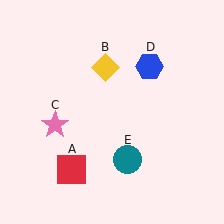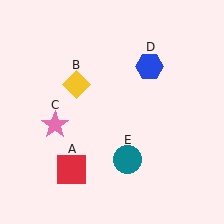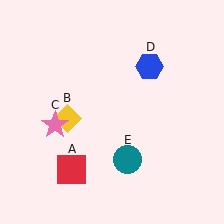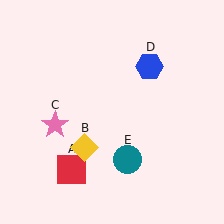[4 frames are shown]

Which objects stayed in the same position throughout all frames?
Red square (object A) and pink star (object C) and blue hexagon (object D) and teal circle (object E) remained stationary.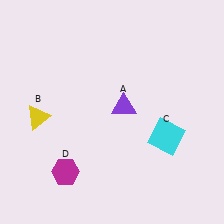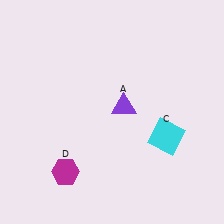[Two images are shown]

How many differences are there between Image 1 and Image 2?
There is 1 difference between the two images.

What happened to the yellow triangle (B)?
The yellow triangle (B) was removed in Image 2. It was in the bottom-left area of Image 1.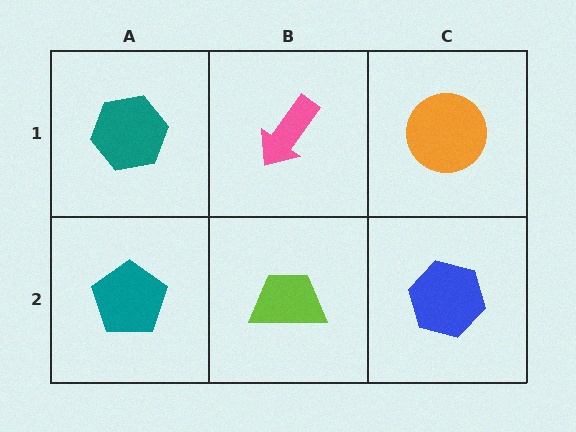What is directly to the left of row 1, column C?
A pink arrow.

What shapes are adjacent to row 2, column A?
A teal hexagon (row 1, column A), a lime trapezoid (row 2, column B).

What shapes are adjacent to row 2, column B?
A pink arrow (row 1, column B), a teal pentagon (row 2, column A), a blue hexagon (row 2, column C).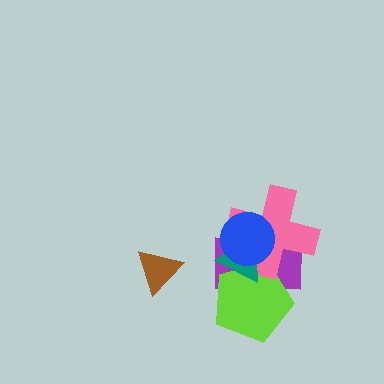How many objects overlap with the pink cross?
4 objects overlap with the pink cross.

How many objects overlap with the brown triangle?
0 objects overlap with the brown triangle.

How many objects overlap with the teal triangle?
4 objects overlap with the teal triangle.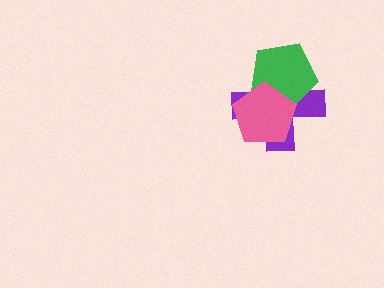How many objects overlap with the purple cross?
2 objects overlap with the purple cross.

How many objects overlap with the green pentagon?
2 objects overlap with the green pentagon.